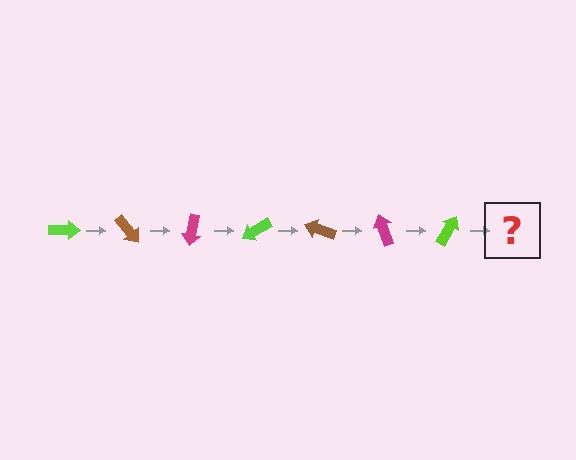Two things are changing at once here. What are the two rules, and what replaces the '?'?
The two rules are that it rotates 50 degrees each step and the color cycles through lime, brown, and magenta. The '?' should be a brown arrow, rotated 350 degrees from the start.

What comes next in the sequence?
The next element should be a brown arrow, rotated 350 degrees from the start.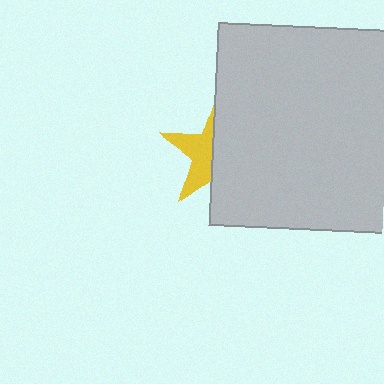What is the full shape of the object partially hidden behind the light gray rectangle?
The partially hidden object is a yellow star.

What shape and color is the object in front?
The object in front is a light gray rectangle.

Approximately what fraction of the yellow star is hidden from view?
Roughly 59% of the yellow star is hidden behind the light gray rectangle.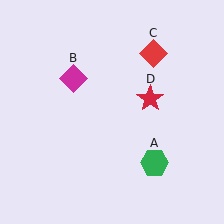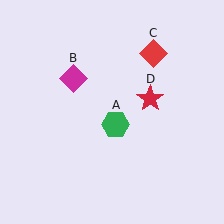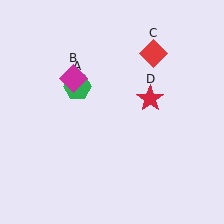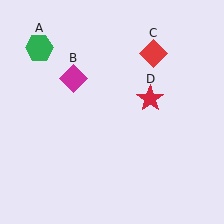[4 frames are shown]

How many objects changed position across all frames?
1 object changed position: green hexagon (object A).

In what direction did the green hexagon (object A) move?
The green hexagon (object A) moved up and to the left.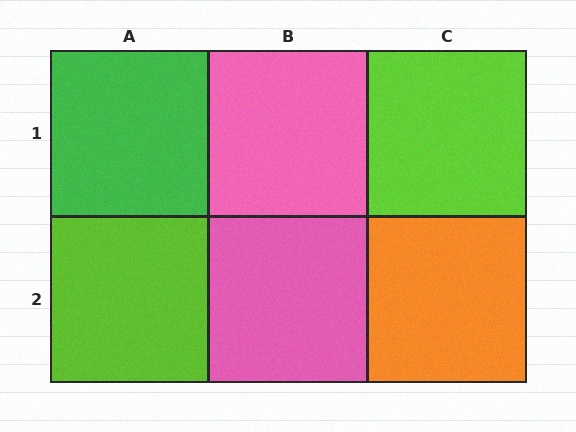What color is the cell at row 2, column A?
Lime.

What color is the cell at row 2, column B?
Pink.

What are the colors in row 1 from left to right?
Green, pink, lime.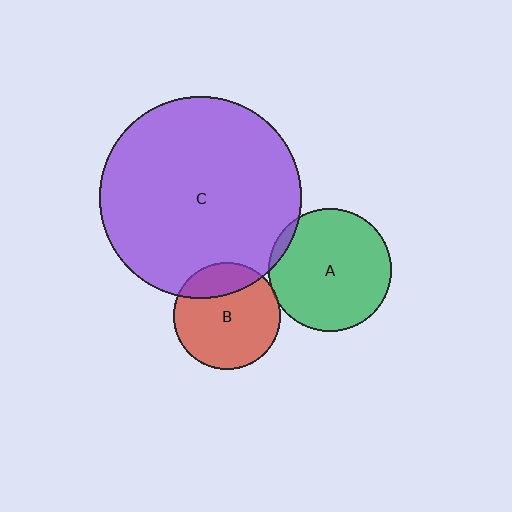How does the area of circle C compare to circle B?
Approximately 3.6 times.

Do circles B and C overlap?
Yes.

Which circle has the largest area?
Circle C (purple).